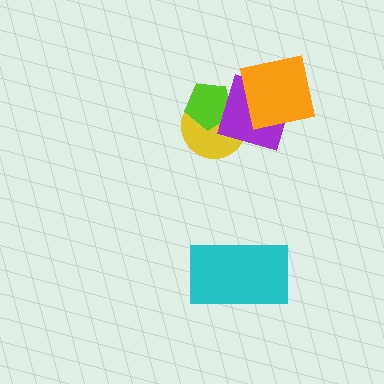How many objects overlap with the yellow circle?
2 objects overlap with the yellow circle.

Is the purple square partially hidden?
Yes, it is partially covered by another shape.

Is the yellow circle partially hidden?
Yes, it is partially covered by another shape.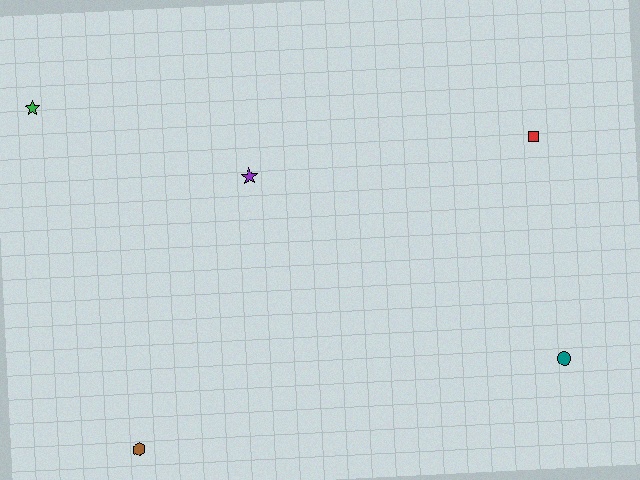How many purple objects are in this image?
There is 1 purple object.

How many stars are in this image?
There are 2 stars.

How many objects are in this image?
There are 5 objects.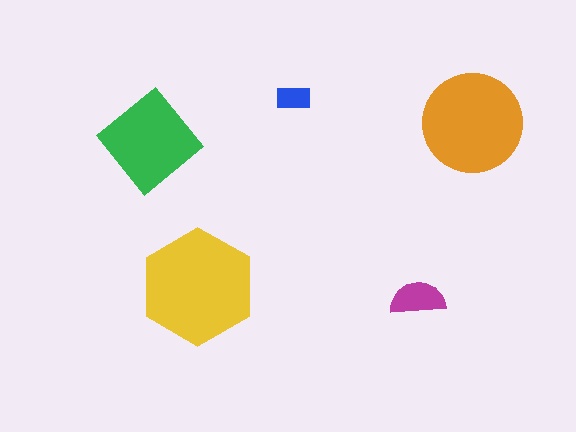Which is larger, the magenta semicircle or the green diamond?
The green diamond.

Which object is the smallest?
The blue rectangle.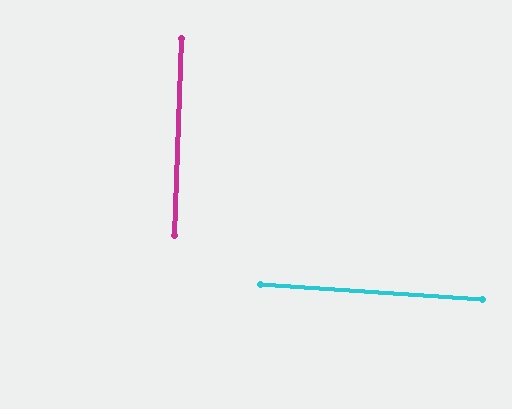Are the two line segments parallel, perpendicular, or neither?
Perpendicular — they meet at approximately 88°.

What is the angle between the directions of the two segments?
Approximately 88 degrees.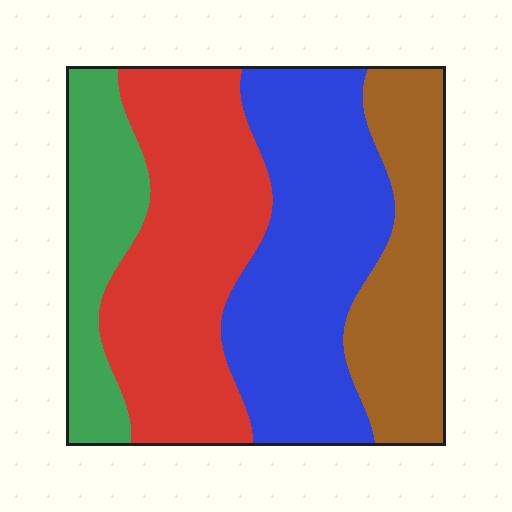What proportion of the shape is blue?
Blue takes up about one third (1/3) of the shape.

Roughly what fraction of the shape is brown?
Brown takes up between a sixth and a third of the shape.